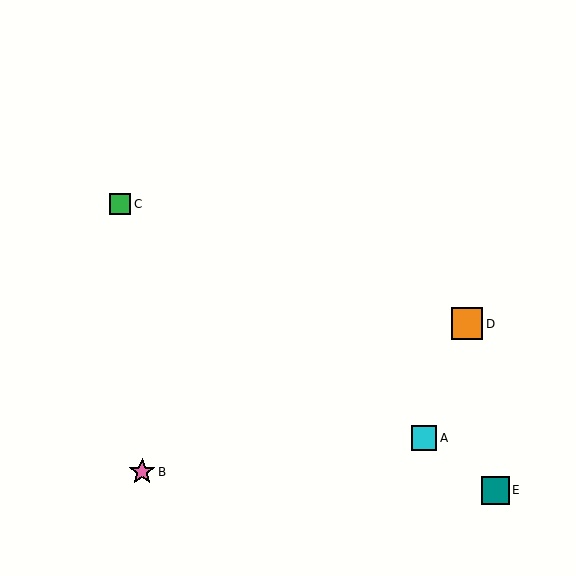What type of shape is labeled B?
Shape B is a pink star.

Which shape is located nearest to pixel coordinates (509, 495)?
The teal square (labeled E) at (496, 490) is nearest to that location.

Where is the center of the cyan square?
The center of the cyan square is at (424, 438).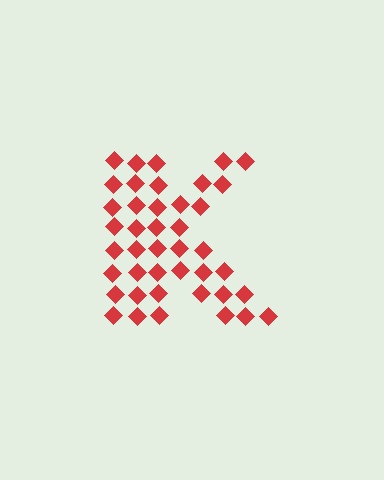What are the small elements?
The small elements are diamonds.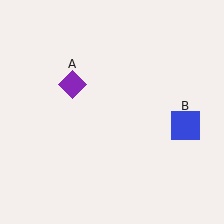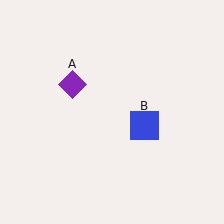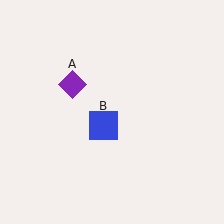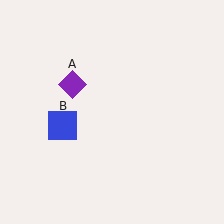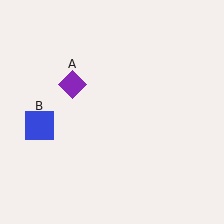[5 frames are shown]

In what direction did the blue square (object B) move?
The blue square (object B) moved left.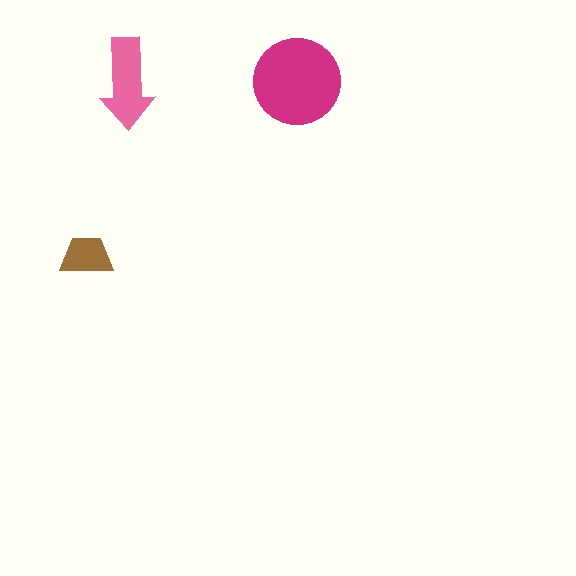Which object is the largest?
The magenta circle.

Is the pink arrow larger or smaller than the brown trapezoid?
Larger.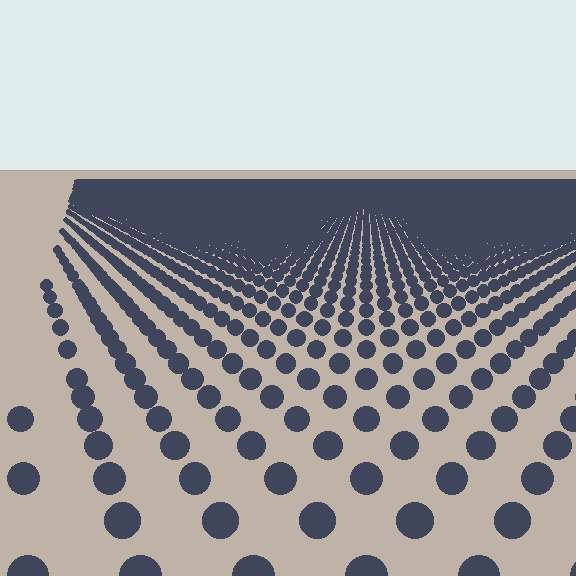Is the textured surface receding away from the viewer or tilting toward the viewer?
The surface is receding away from the viewer. Texture elements get smaller and denser toward the top.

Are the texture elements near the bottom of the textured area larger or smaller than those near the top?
Larger. Near the bottom, elements are closer to the viewer and appear at a bigger on-screen size.